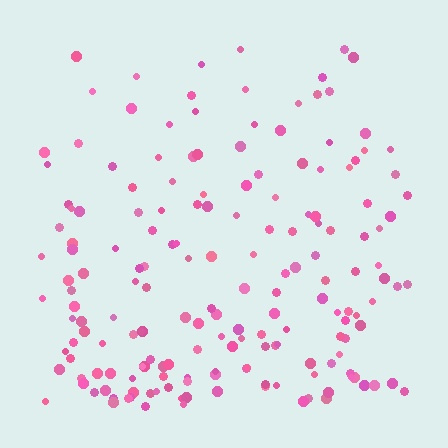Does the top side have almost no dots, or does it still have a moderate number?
Still a moderate number, just noticeably fewer than the bottom.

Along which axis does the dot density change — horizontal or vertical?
Vertical.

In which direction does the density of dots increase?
From top to bottom, with the bottom side densest.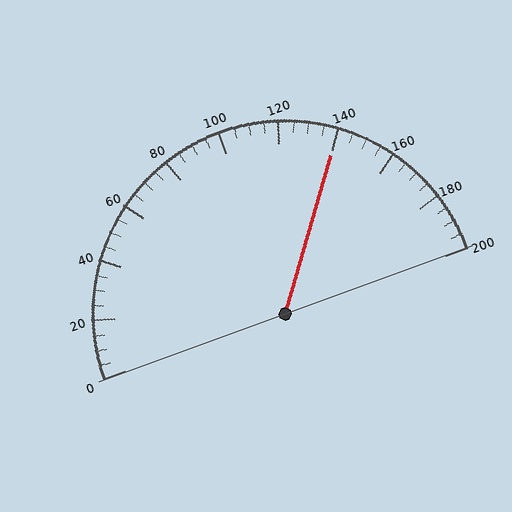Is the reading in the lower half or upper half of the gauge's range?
The reading is in the upper half of the range (0 to 200).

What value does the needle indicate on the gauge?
The needle indicates approximately 140.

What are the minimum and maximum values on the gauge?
The gauge ranges from 0 to 200.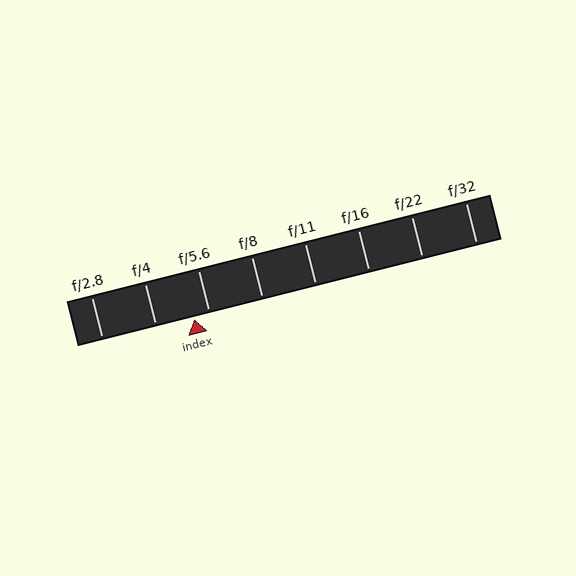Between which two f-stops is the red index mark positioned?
The index mark is between f/4 and f/5.6.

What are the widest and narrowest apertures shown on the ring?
The widest aperture shown is f/2.8 and the narrowest is f/32.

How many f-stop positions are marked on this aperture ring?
There are 8 f-stop positions marked.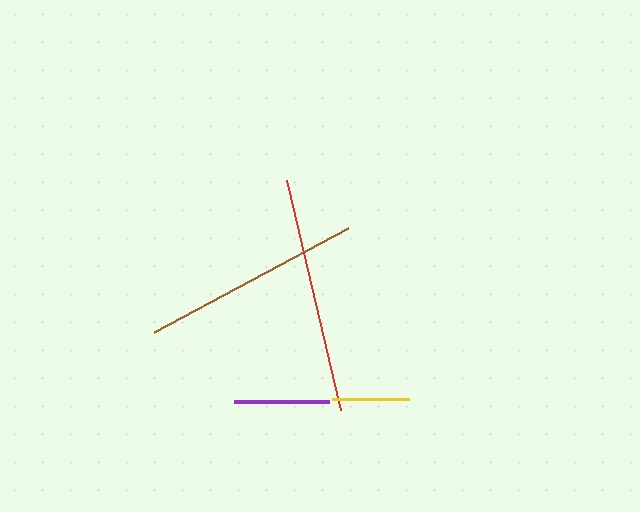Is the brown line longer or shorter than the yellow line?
The brown line is longer than the yellow line.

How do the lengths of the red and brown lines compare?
The red and brown lines are approximately the same length.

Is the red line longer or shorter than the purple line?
The red line is longer than the purple line.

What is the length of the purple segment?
The purple segment is approximately 96 pixels long.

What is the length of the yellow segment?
The yellow segment is approximately 76 pixels long.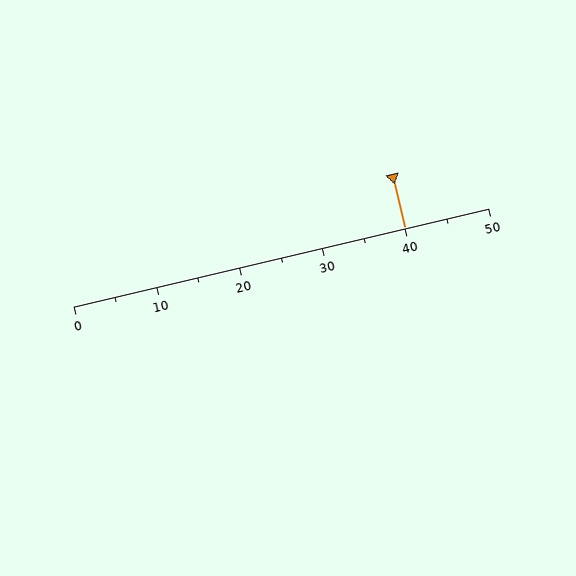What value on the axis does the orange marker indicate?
The marker indicates approximately 40.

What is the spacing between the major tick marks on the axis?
The major ticks are spaced 10 apart.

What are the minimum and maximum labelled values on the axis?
The axis runs from 0 to 50.